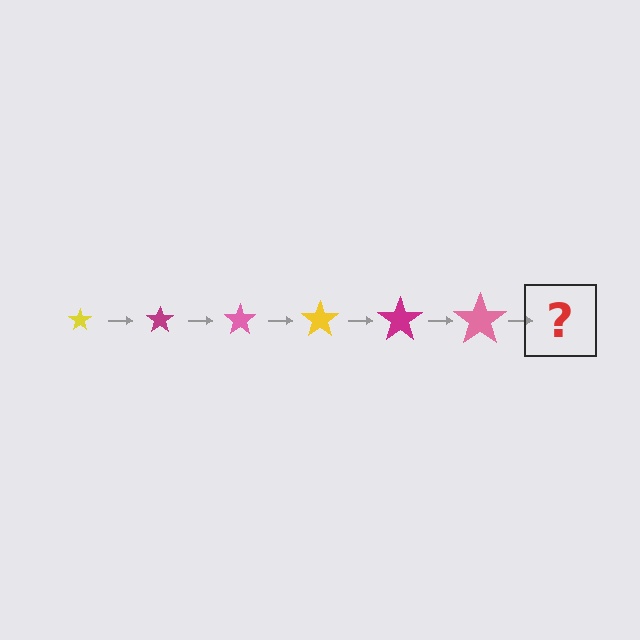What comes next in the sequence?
The next element should be a yellow star, larger than the previous one.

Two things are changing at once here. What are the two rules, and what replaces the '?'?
The two rules are that the star grows larger each step and the color cycles through yellow, magenta, and pink. The '?' should be a yellow star, larger than the previous one.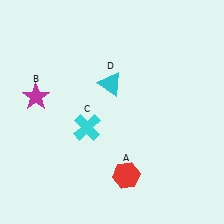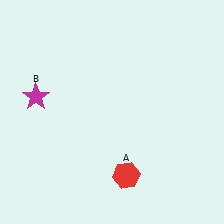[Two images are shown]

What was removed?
The cyan triangle (D), the cyan cross (C) were removed in Image 2.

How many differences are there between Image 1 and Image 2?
There are 2 differences between the two images.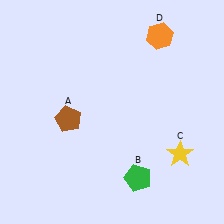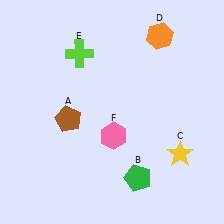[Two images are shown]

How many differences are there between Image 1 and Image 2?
There are 2 differences between the two images.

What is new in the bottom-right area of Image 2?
A pink hexagon (F) was added in the bottom-right area of Image 2.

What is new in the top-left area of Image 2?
A lime cross (E) was added in the top-left area of Image 2.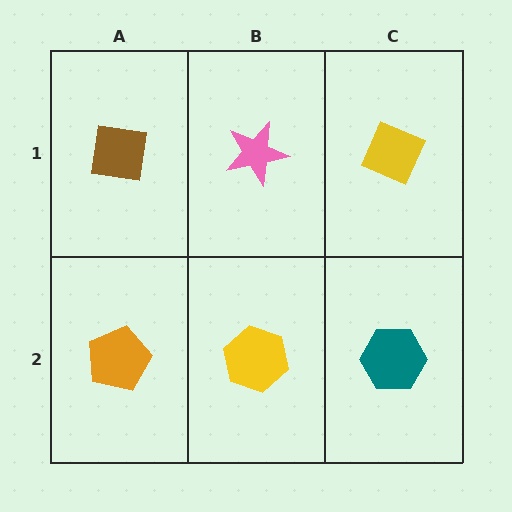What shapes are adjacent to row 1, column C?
A teal hexagon (row 2, column C), a pink star (row 1, column B).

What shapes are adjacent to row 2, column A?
A brown square (row 1, column A), a yellow hexagon (row 2, column B).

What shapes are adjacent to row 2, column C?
A yellow diamond (row 1, column C), a yellow hexagon (row 2, column B).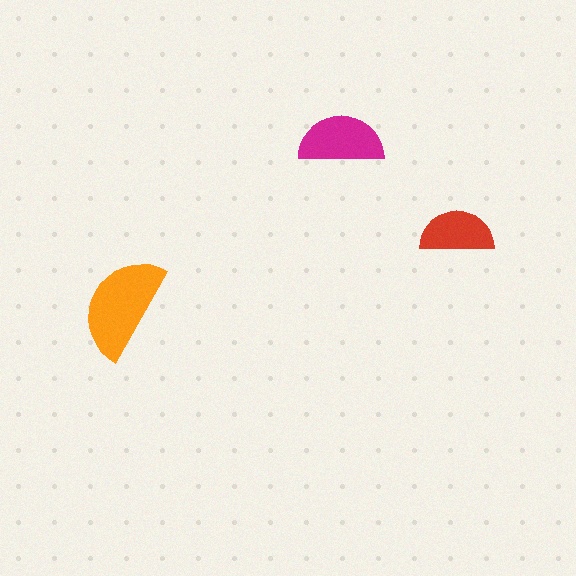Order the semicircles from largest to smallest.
the orange one, the magenta one, the red one.